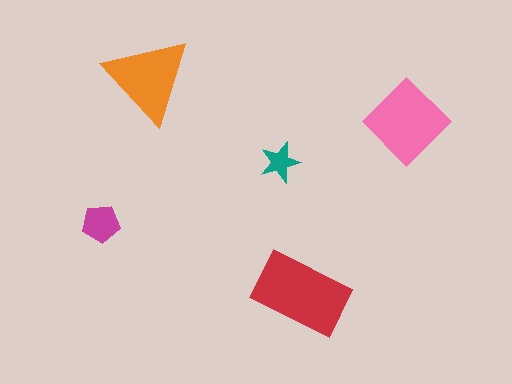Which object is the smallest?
The teal star.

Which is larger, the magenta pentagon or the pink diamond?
The pink diamond.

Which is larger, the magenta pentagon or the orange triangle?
The orange triangle.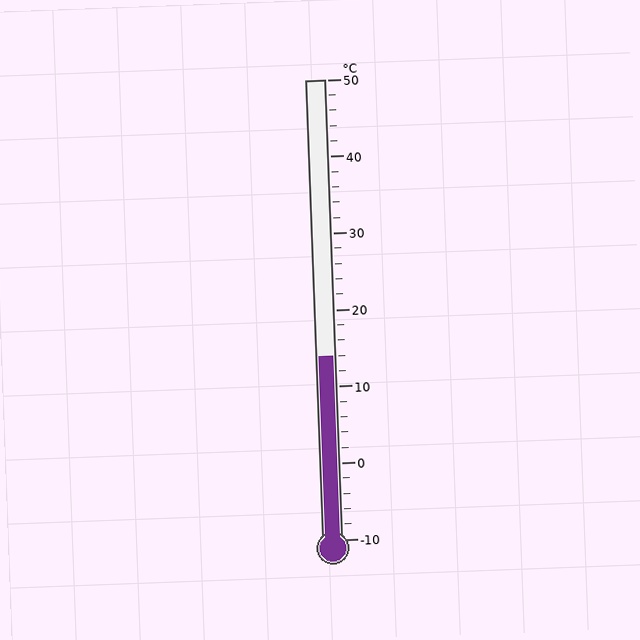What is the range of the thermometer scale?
The thermometer scale ranges from -10°C to 50°C.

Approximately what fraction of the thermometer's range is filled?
The thermometer is filled to approximately 40% of its range.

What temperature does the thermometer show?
The thermometer shows approximately 14°C.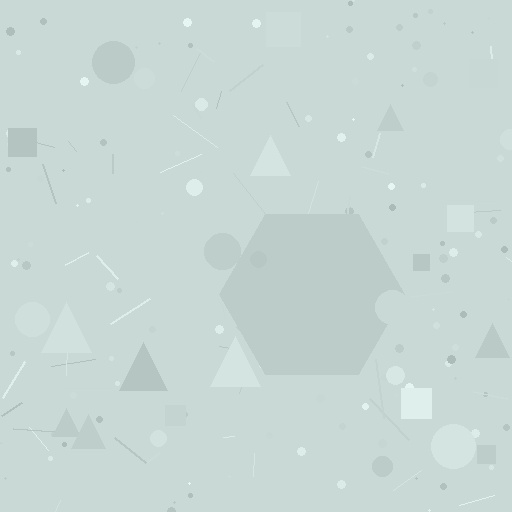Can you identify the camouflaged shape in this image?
The camouflaged shape is a hexagon.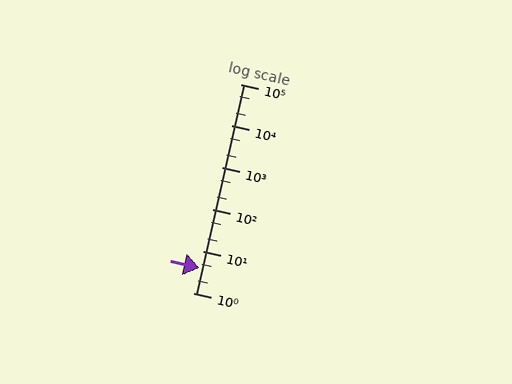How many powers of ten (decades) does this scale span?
The scale spans 5 decades, from 1 to 100000.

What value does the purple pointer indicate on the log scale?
The pointer indicates approximately 4.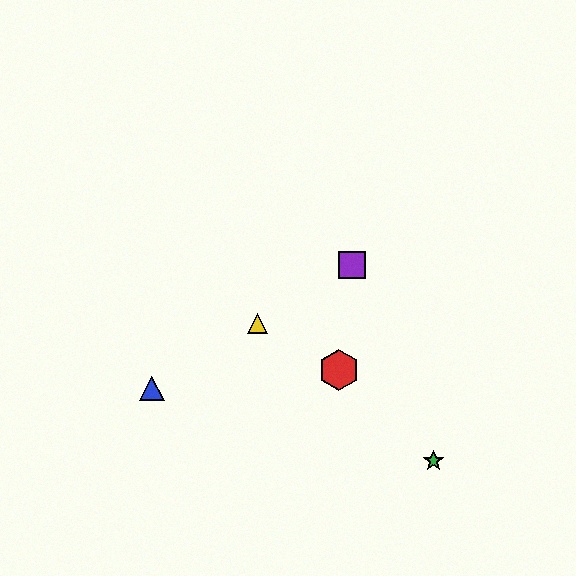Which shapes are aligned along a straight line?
The blue triangle, the yellow triangle, the purple square are aligned along a straight line.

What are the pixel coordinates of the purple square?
The purple square is at (352, 265).